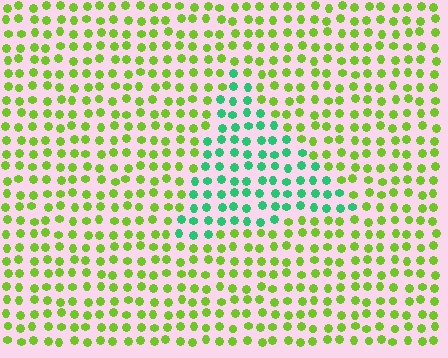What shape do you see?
I see a triangle.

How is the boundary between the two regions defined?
The boundary is defined purely by a slight shift in hue (about 56 degrees). Spacing, size, and orientation are identical on both sides.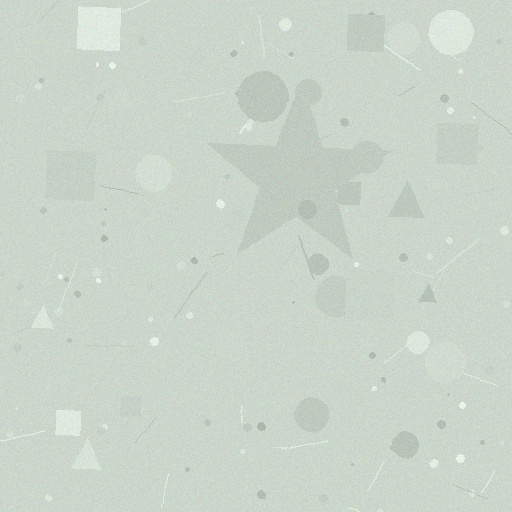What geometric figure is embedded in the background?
A star is embedded in the background.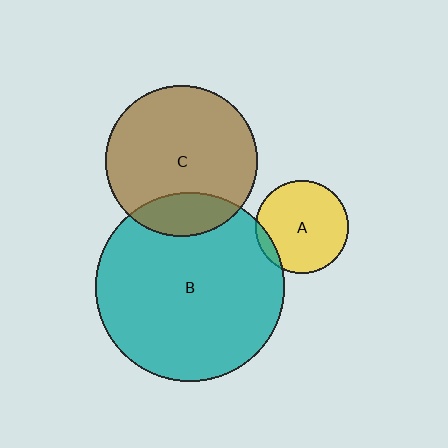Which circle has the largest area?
Circle B (teal).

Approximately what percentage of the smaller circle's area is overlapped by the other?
Approximately 10%.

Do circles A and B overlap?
Yes.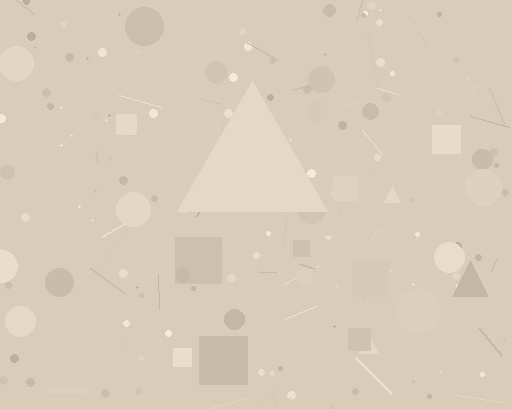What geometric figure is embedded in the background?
A triangle is embedded in the background.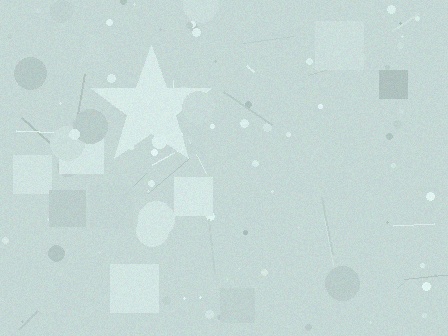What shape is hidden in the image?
A star is hidden in the image.